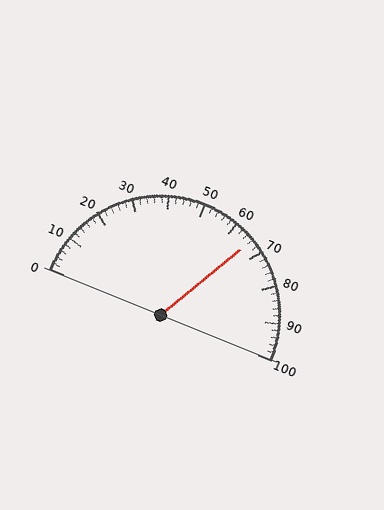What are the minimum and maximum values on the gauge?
The gauge ranges from 0 to 100.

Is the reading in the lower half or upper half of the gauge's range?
The reading is in the upper half of the range (0 to 100).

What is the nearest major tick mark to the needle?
The nearest major tick mark is 70.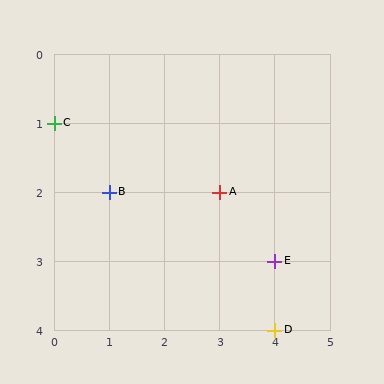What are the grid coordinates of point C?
Point C is at grid coordinates (0, 1).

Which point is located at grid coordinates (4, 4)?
Point D is at (4, 4).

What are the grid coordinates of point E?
Point E is at grid coordinates (4, 3).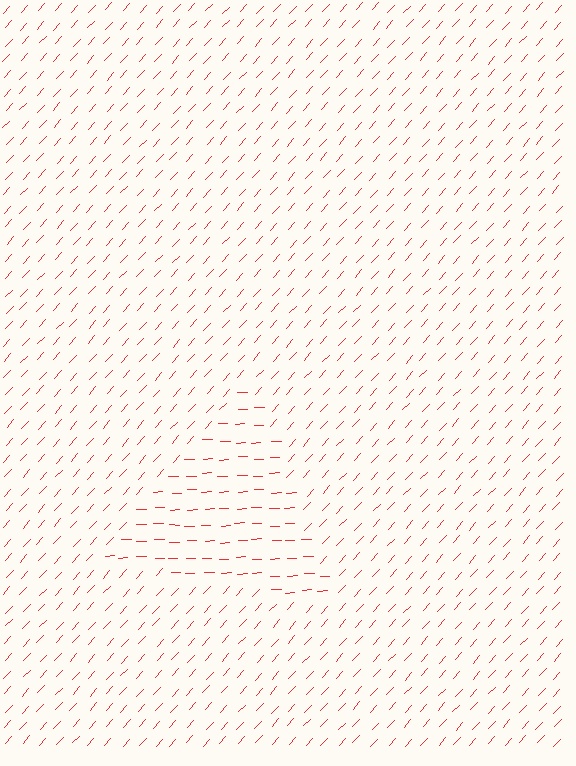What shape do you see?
I see a triangle.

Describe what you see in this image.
The image is filled with small red line segments. A triangle region in the image has lines oriented differently from the surrounding lines, creating a visible texture boundary.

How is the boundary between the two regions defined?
The boundary is defined purely by a change in line orientation (approximately 45 degrees difference). All lines are the same color and thickness.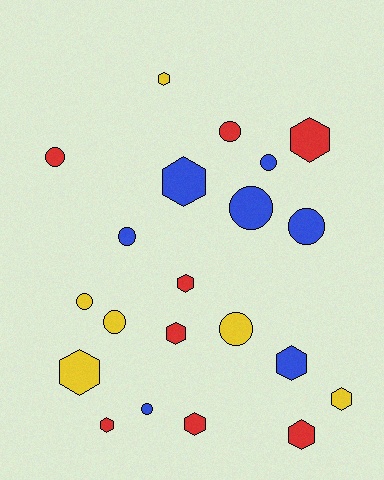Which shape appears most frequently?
Hexagon, with 11 objects.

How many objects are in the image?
There are 21 objects.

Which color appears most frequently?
Red, with 8 objects.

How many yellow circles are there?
There are 3 yellow circles.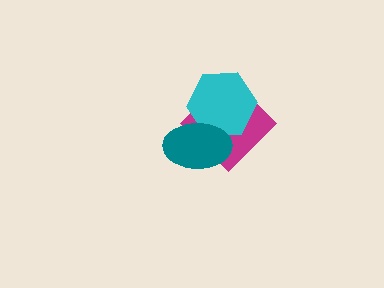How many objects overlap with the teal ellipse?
2 objects overlap with the teal ellipse.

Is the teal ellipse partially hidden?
No, no other shape covers it.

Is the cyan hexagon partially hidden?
Yes, it is partially covered by another shape.